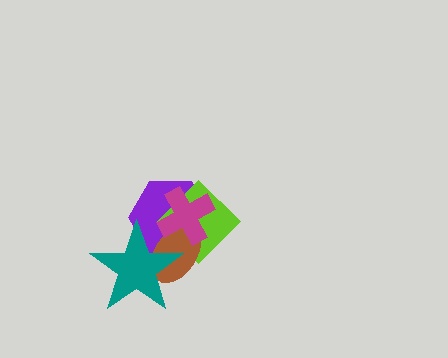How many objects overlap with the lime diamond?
4 objects overlap with the lime diamond.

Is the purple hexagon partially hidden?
Yes, it is partially covered by another shape.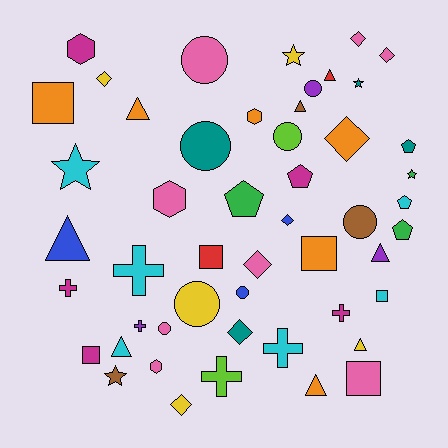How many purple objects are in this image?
There are 3 purple objects.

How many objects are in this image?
There are 50 objects.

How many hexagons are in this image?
There are 4 hexagons.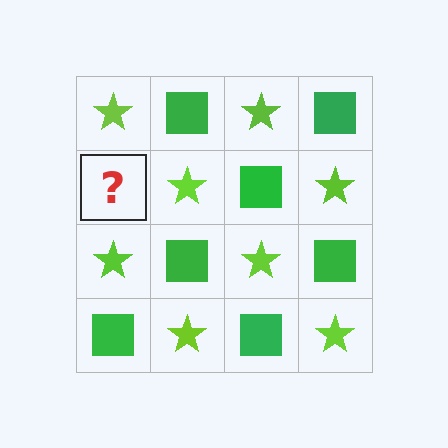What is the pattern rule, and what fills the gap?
The rule is that it alternates lime star and green square in a checkerboard pattern. The gap should be filled with a green square.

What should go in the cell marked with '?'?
The missing cell should contain a green square.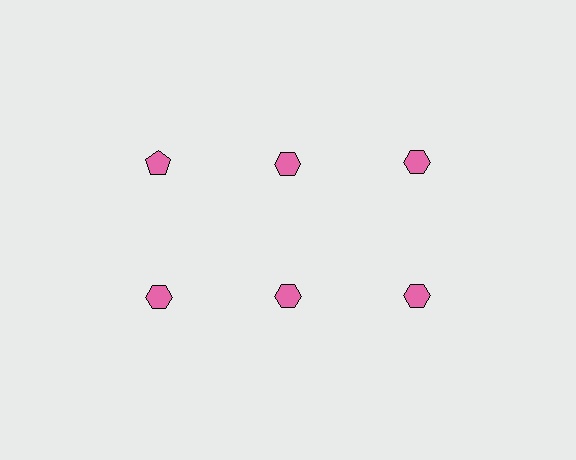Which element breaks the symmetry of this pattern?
The pink pentagon in the top row, leftmost column breaks the symmetry. All other shapes are pink hexagons.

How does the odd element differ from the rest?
It has a different shape: pentagon instead of hexagon.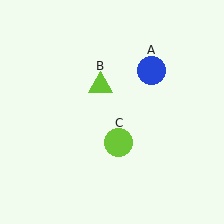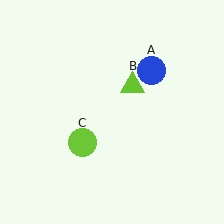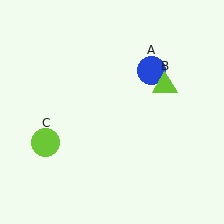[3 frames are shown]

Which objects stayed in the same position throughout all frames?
Blue circle (object A) remained stationary.